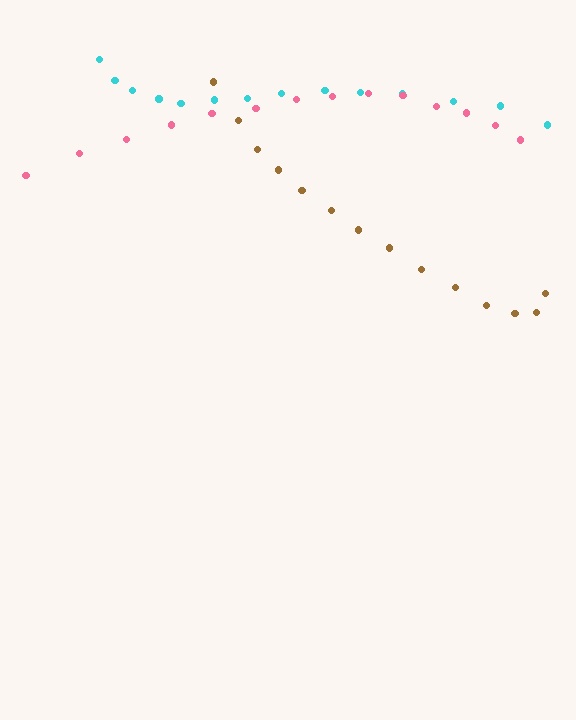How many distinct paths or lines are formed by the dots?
There are 3 distinct paths.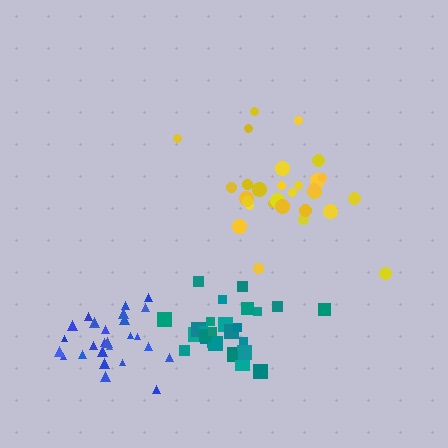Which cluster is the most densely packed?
Teal.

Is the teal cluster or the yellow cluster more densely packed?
Teal.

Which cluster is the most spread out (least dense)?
Yellow.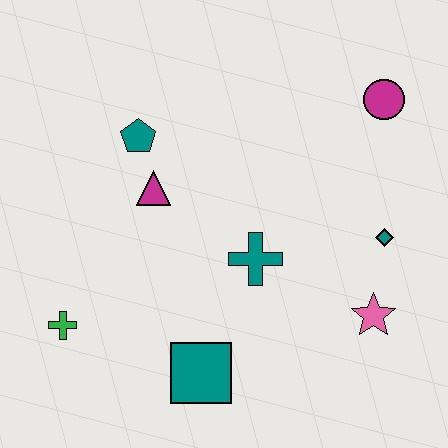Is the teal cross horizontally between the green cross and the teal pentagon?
No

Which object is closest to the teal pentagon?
The magenta triangle is closest to the teal pentagon.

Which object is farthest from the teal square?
The magenta circle is farthest from the teal square.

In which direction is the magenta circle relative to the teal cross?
The magenta circle is above the teal cross.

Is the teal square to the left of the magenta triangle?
No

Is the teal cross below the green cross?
No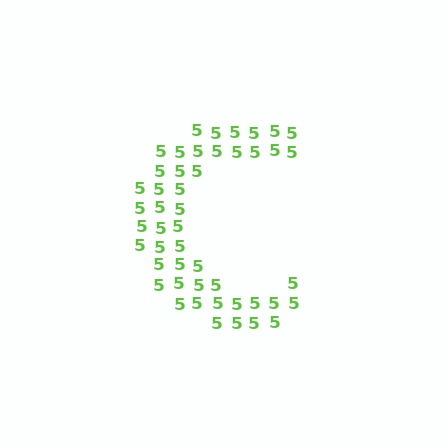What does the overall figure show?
The overall figure shows the letter C.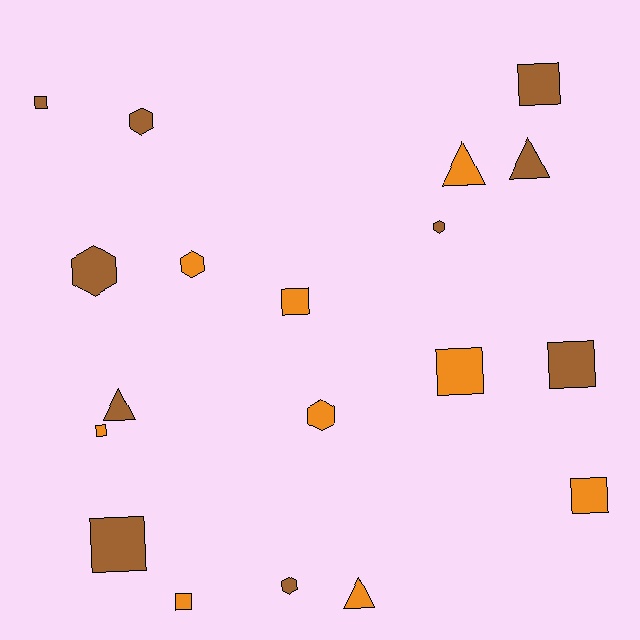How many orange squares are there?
There are 5 orange squares.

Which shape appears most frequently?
Square, with 9 objects.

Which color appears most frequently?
Brown, with 10 objects.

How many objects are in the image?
There are 19 objects.